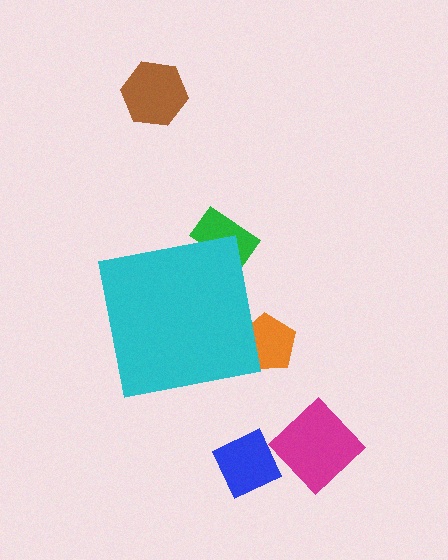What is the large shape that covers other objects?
A cyan square.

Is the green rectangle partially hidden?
Yes, the green rectangle is partially hidden behind the cyan square.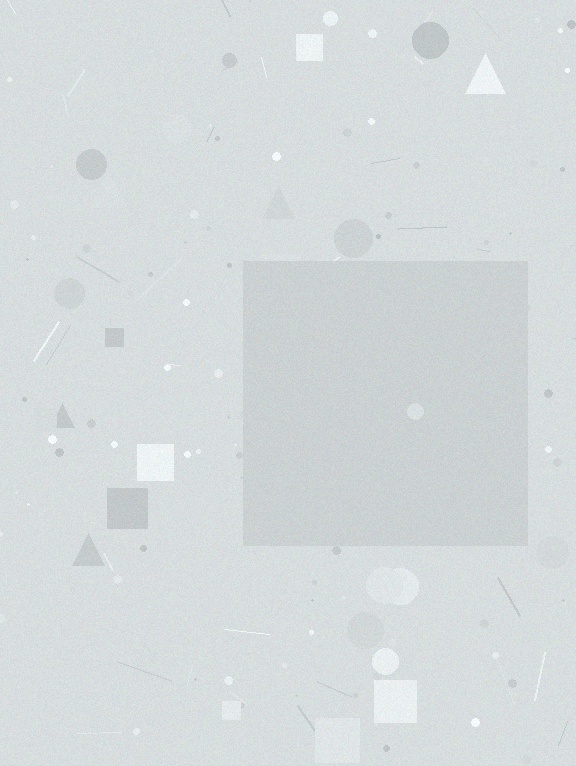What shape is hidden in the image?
A square is hidden in the image.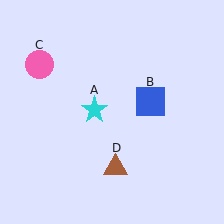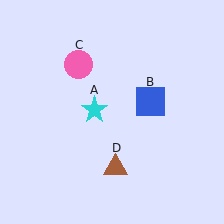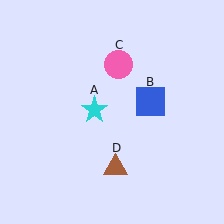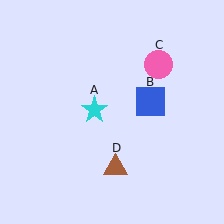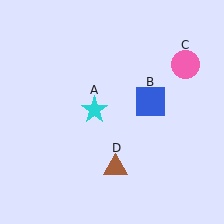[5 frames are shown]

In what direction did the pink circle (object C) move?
The pink circle (object C) moved right.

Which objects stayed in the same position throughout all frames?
Cyan star (object A) and blue square (object B) and brown triangle (object D) remained stationary.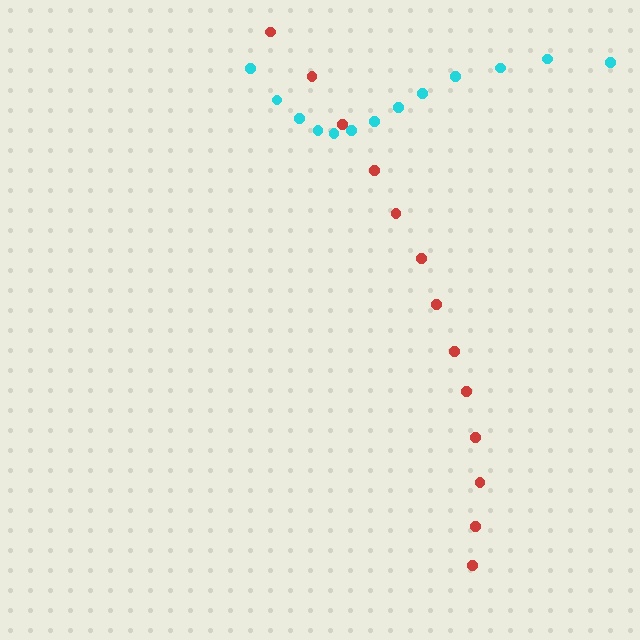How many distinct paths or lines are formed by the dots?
There are 2 distinct paths.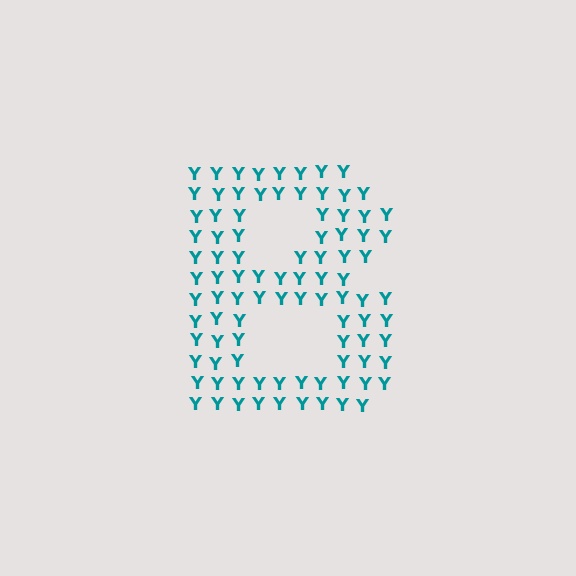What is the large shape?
The large shape is the letter B.